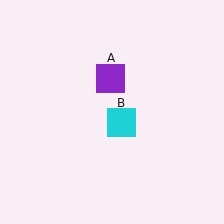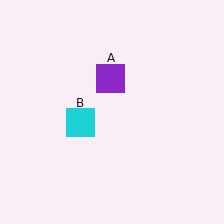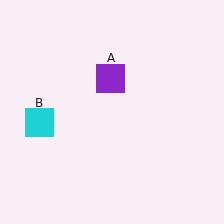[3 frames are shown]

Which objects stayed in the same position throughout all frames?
Purple square (object A) remained stationary.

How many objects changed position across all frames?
1 object changed position: cyan square (object B).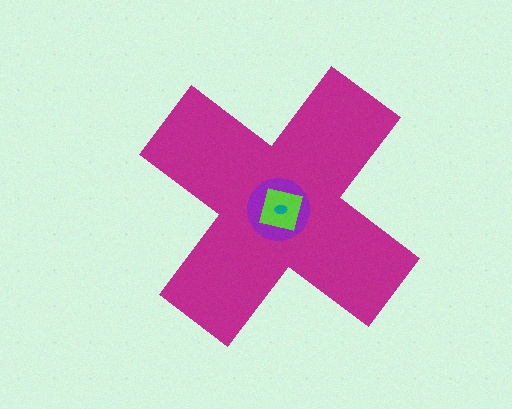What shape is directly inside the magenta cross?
The purple circle.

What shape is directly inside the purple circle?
The lime square.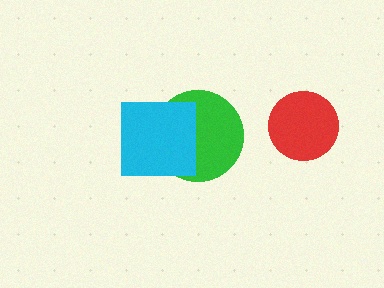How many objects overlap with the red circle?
0 objects overlap with the red circle.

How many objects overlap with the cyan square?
1 object overlaps with the cyan square.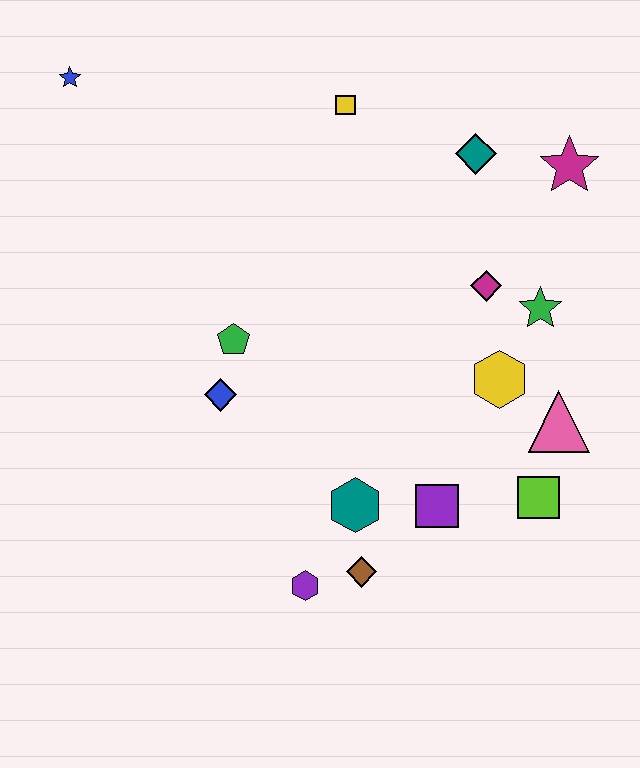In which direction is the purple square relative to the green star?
The purple square is below the green star.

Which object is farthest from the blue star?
The lime square is farthest from the blue star.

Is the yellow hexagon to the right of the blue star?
Yes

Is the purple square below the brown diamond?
No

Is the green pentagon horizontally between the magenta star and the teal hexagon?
No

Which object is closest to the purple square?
The teal hexagon is closest to the purple square.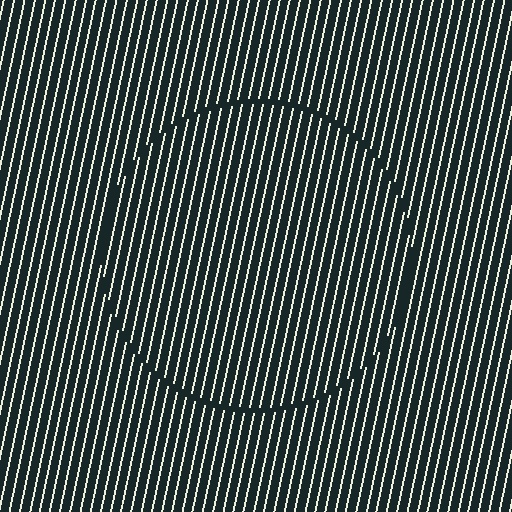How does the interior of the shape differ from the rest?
The interior of the shape contains the same grating, shifted by half a period — the contour is defined by the phase discontinuity where line-ends from the inner and outer gratings abut.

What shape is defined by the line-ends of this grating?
An illusory circle. The interior of the shape contains the same grating, shifted by half a period — the contour is defined by the phase discontinuity where line-ends from the inner and outer gratings abut.